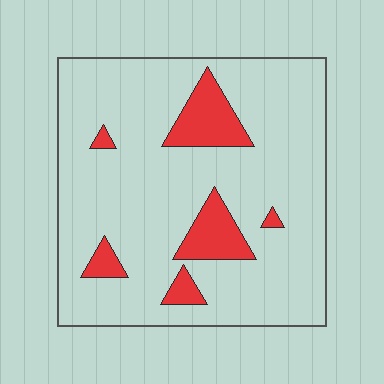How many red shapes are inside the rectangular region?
6.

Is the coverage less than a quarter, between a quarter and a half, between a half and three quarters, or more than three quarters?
Less than a quarter.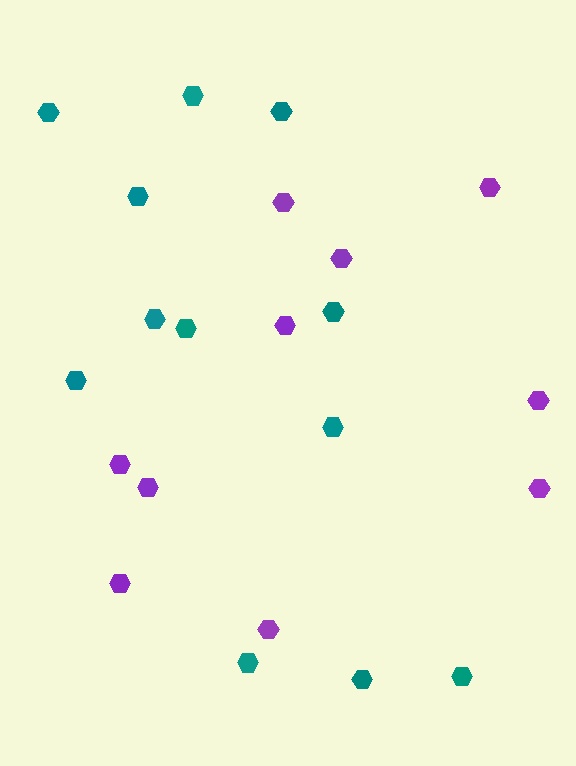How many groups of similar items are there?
There are 2 groups: one group of purple hexagons (10) and one group of teal hexagons (12).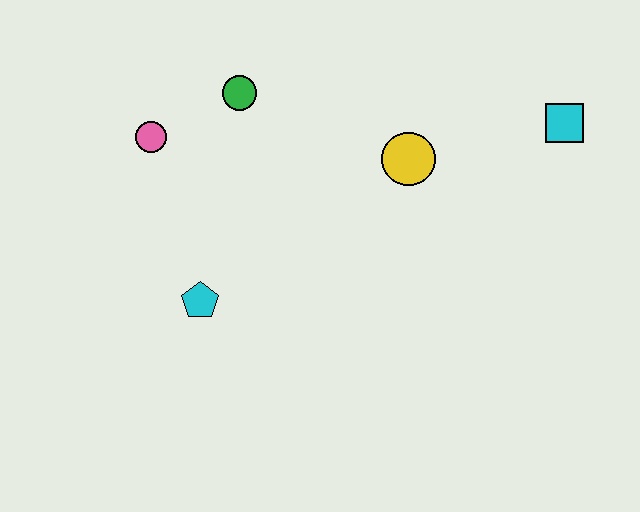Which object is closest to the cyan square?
The yellow circle is closest to the cyan square.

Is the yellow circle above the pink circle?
No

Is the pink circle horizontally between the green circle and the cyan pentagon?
No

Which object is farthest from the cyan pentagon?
The cyan square is farthest from the cyan pentagon.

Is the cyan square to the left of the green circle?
No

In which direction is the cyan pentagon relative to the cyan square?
The cyan pentagon is to the left of the cyan square.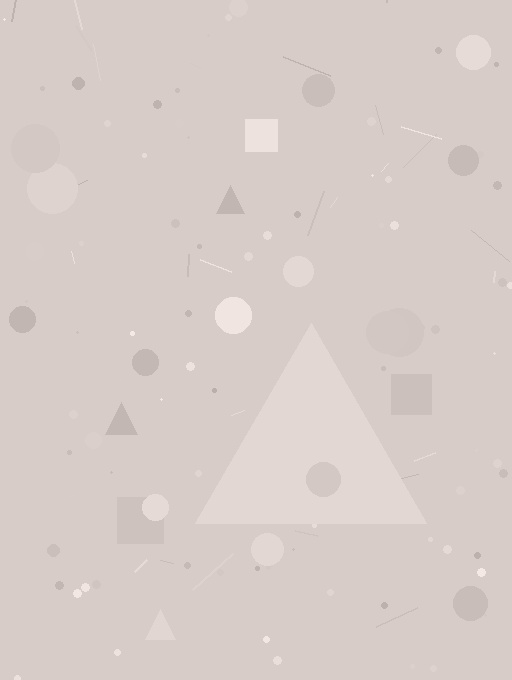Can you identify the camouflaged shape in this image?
The camouflaged shape is a triangle.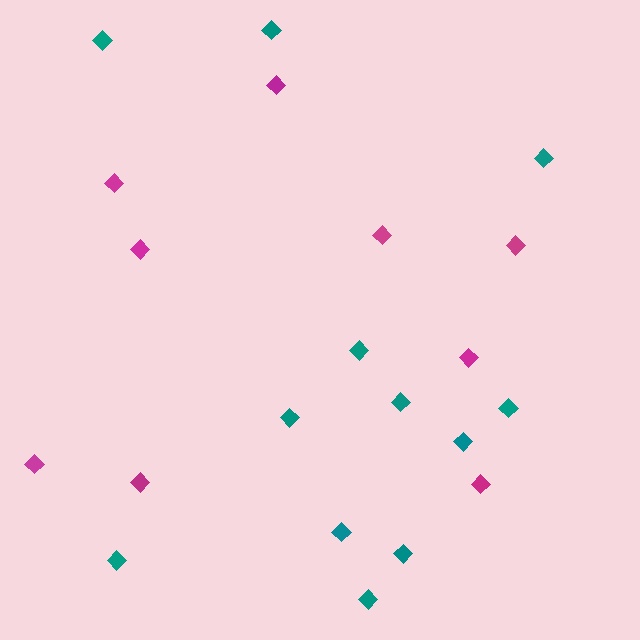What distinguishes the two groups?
There are 2 groups: one group of magenta diamonds (9) and one group of teal diamonds (12).